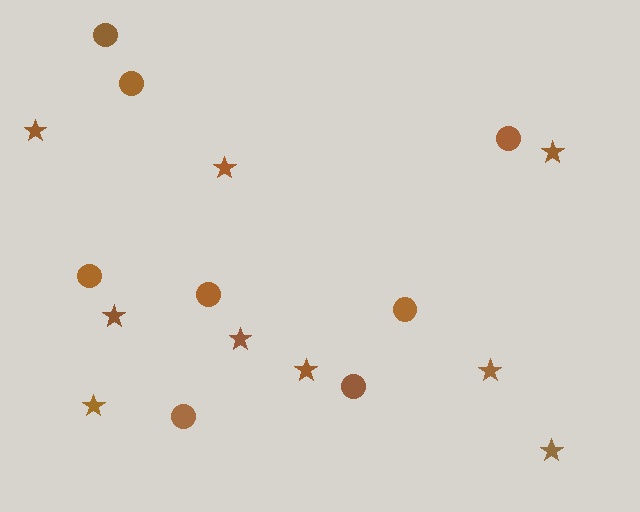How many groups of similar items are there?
There are 2 groups: one group of circles (8) and one group of stars (9).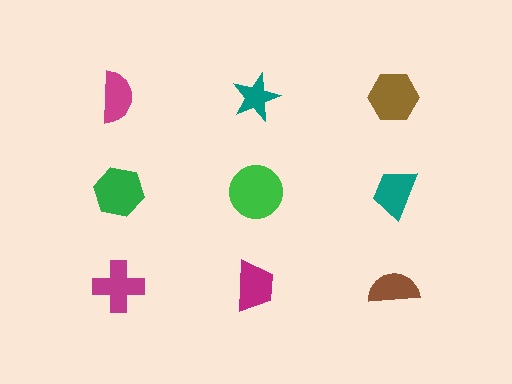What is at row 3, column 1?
A magenta cross.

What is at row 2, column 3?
A teal trapezoid.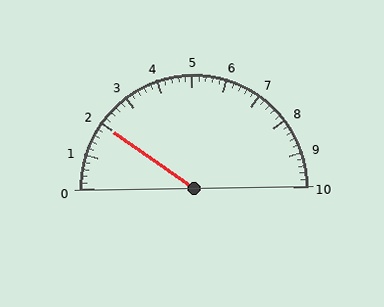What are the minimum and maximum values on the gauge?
The gauge ranges from 0 to 10.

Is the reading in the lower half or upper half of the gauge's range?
The reading is in the lower half of the range (0 to 10).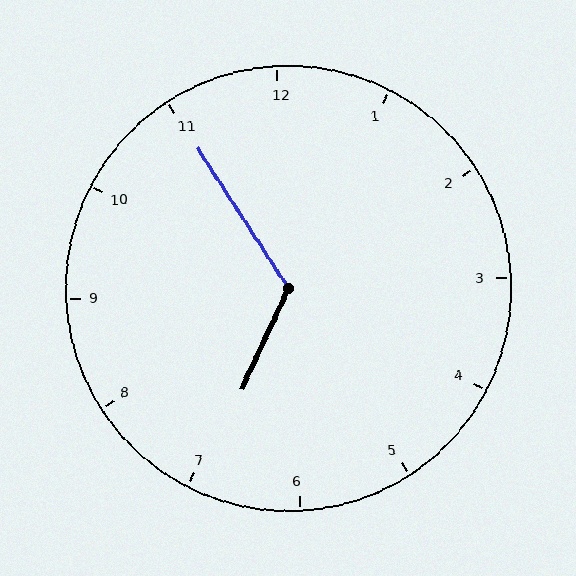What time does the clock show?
6:55.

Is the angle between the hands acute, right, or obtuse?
It is obtuse.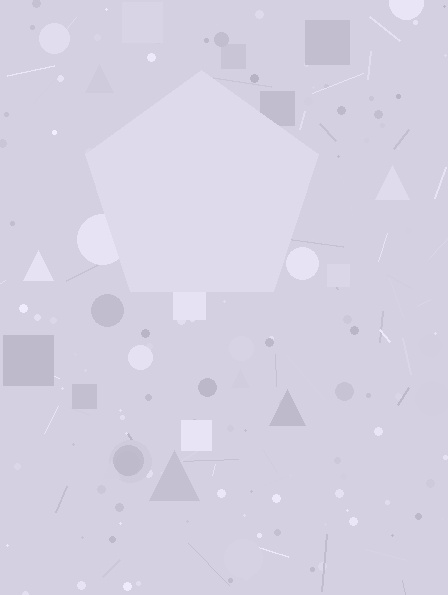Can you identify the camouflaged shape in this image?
The camouflaged shape is a pentagon.